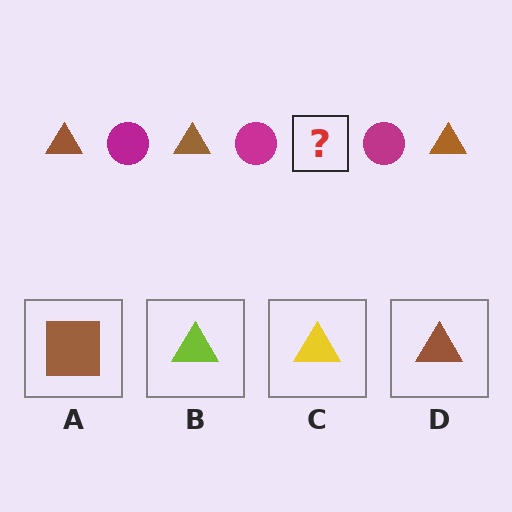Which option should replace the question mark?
Option D.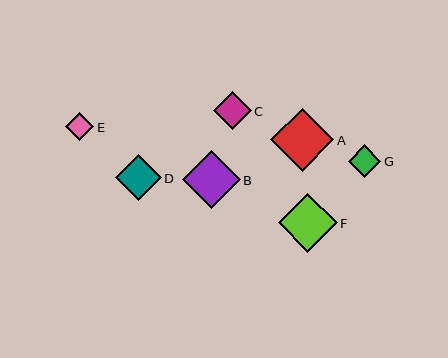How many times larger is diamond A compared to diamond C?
Diamond A is approximately 1.6 times the size of diamond C.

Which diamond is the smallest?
Diamond E is the smallest with a size of approximately 28 pixels.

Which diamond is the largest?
Diamond A is the largest with a size of approximately 63 pixels.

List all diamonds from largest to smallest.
From largest to smallest: A, F, B, D, C, G, E.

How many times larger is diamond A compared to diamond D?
Diamond A is approximately 1.4 times the size of diamond D.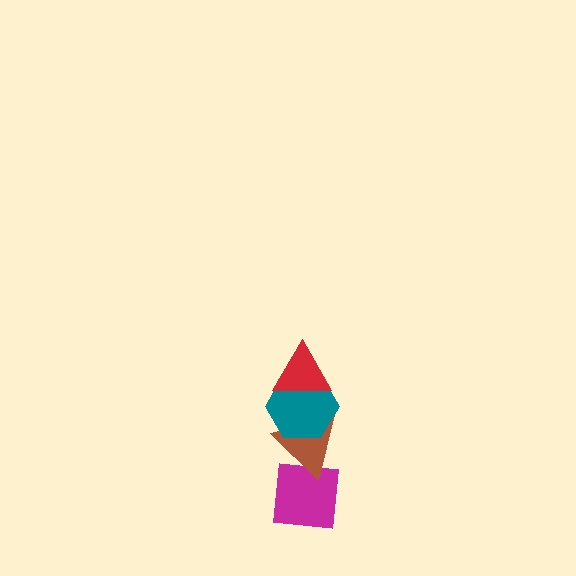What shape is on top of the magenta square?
The brown triangle is on top of the magenta square.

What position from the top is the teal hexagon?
The teal hexagon is 2nd from the top.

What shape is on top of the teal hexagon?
The red triangle is on top of the teal hexagon.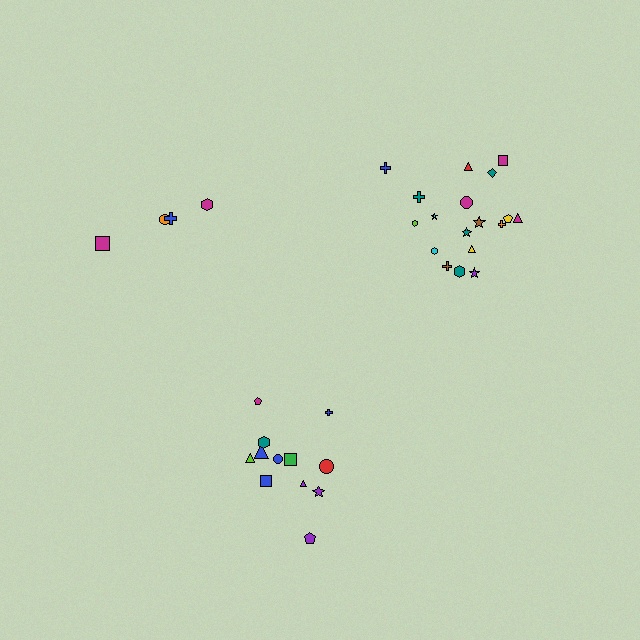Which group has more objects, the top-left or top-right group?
The top-right group.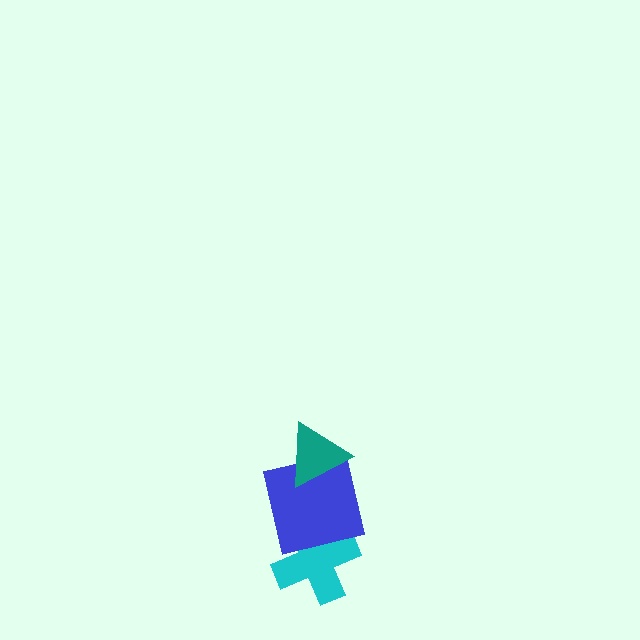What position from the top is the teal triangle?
The teal triangle is 1st from the top.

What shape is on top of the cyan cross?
The blue square is on top of the cyan cross.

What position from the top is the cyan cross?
The cyan cross is 3rd from the top.